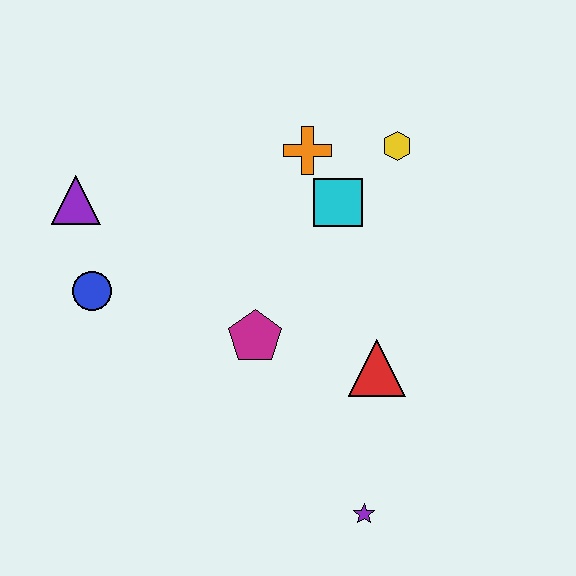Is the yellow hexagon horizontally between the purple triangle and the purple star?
No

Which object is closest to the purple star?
The red triangle is closest to the purple star.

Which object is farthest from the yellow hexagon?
The purple star is farthest from the yellow hexagon.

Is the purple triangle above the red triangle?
Yes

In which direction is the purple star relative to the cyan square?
The purple star is below the cyan square.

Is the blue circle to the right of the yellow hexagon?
No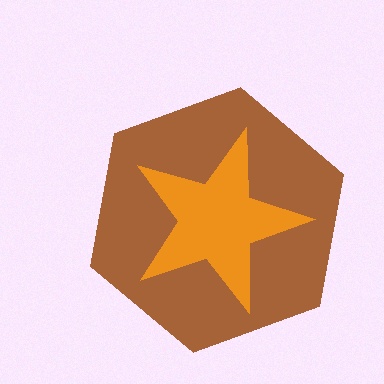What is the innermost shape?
The orange star.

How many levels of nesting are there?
2.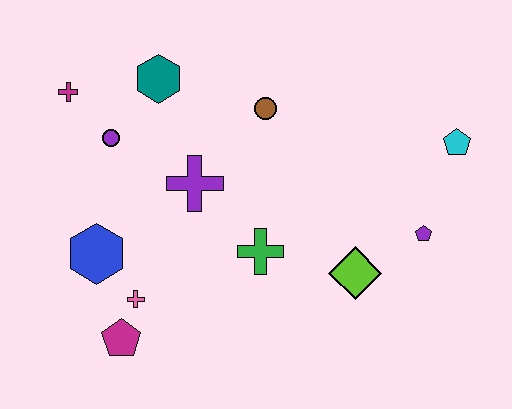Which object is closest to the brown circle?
The purple cross is closest to the brown circle.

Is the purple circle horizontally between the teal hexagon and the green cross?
No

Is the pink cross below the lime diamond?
Yes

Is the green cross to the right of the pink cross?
Yes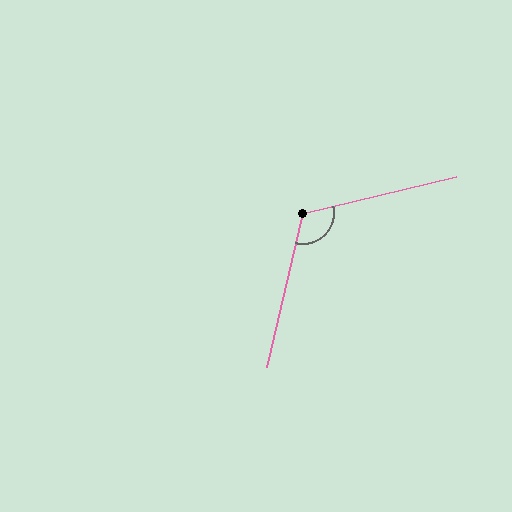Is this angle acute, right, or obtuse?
It is obtuse.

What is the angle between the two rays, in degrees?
Approximately 117 degrees.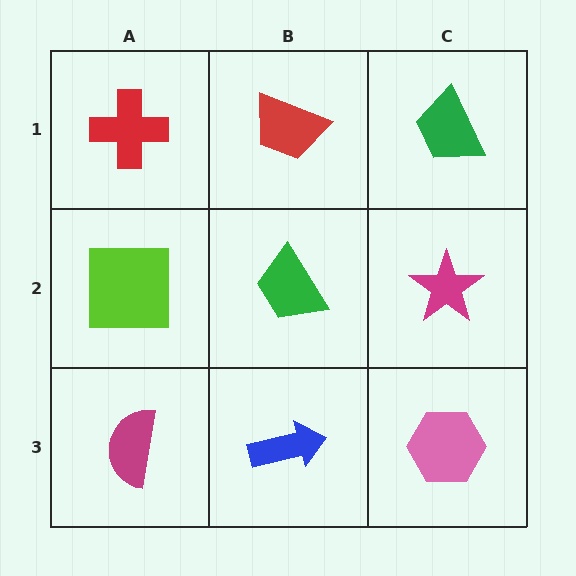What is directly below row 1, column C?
A magenta star.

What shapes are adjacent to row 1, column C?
A magenta star (row 2, column C), a red trapezoid (row 1, column B).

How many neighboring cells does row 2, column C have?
3.